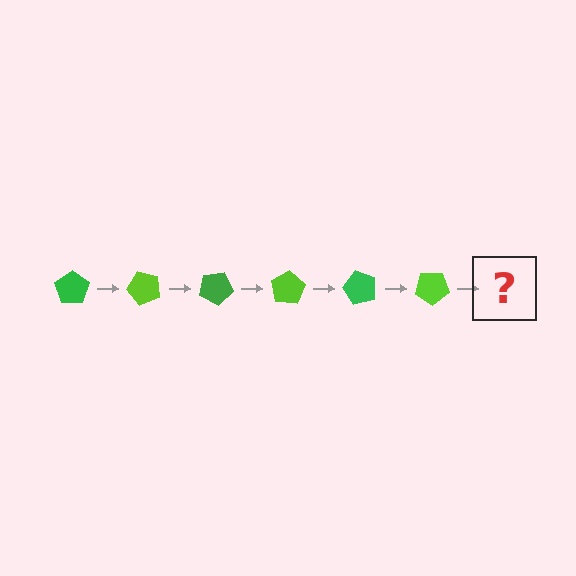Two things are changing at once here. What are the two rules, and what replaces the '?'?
The two rules are that it rotates 50 degrees each step and the color cycles through green and lime. The '?' should be a green pentagon, rotated 300 degrees from the start.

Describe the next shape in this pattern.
It should be a green pentagon, rotated 300 degrees from the start.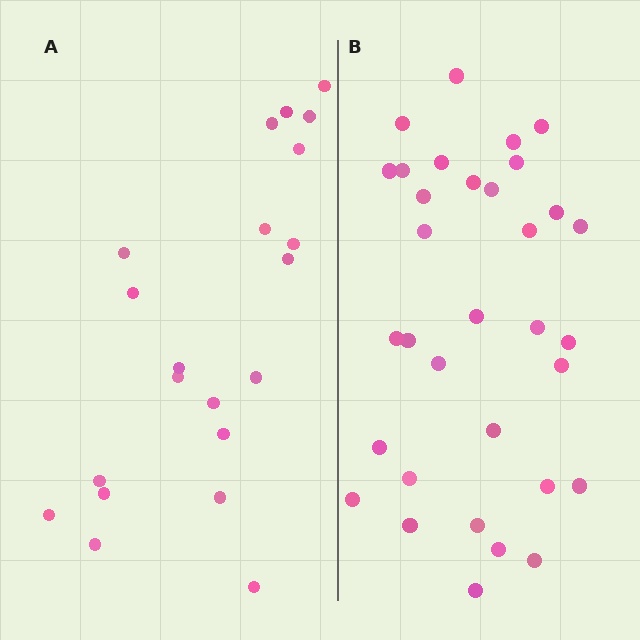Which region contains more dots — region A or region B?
Region B (the right region) has more dots.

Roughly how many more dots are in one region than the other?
Region B has roughly 12 or so more dots than region A.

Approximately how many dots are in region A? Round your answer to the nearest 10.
About 20 dots. (The exact count is 21, which rounds to 20.)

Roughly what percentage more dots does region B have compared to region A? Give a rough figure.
About 55% more.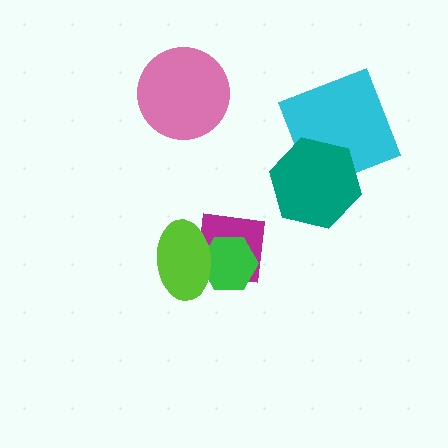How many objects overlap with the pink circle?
0 objects overlap with the pink circle.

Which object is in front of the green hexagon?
The lime ellipse is in front of the green hexagon.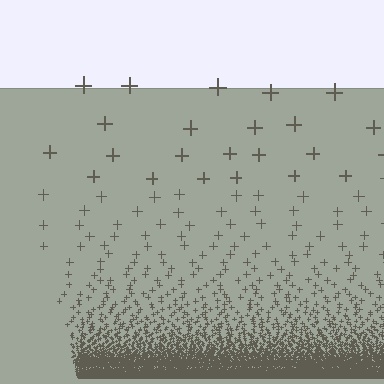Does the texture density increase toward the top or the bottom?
Density increases toward the bottom.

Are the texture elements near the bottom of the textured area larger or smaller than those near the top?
Smaller. The gradient is inverted — elements near the bottom are smaller and denser.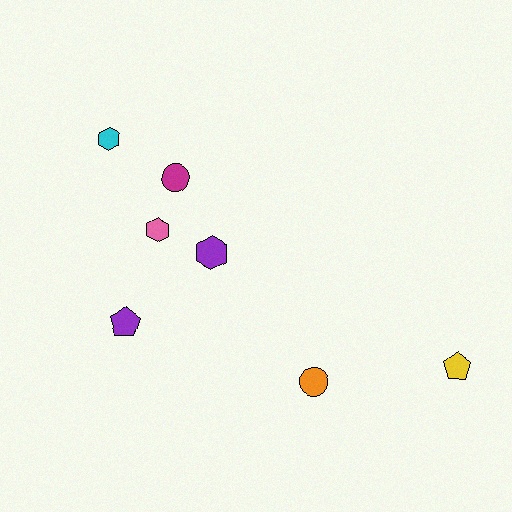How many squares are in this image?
There are no squares.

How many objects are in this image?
There are 7 objects.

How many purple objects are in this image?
There are 2 purple objects.